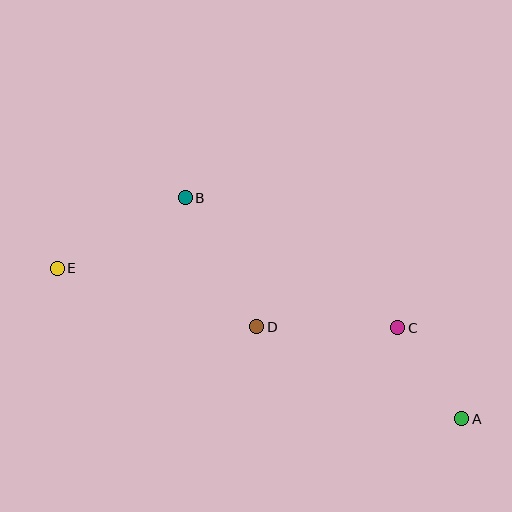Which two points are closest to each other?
Points A and C are closest to each other.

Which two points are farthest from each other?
Points A and E are farthest from each other.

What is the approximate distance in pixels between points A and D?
The distance between A and D is approximately 225 pixels.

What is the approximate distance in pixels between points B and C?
The distance between B and C is approximately 249 pixels.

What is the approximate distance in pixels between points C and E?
The distance between C and E is approximately 346 pixels.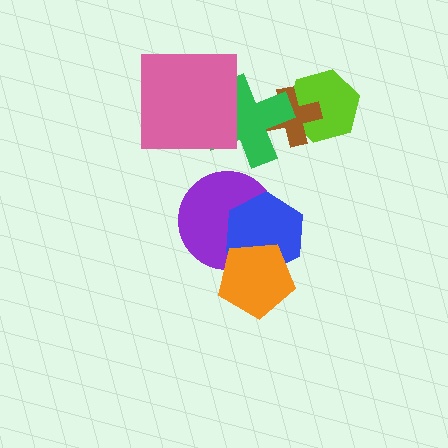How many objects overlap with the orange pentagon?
2 objects overlap with the orange pentagon.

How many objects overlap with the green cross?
2 objects overlap with the green cross.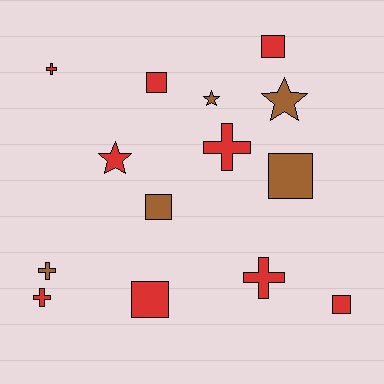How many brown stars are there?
There are 2 brown stars.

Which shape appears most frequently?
Square, with 6 objects.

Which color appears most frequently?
Red, with 9 objects.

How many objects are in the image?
There are 14 objects.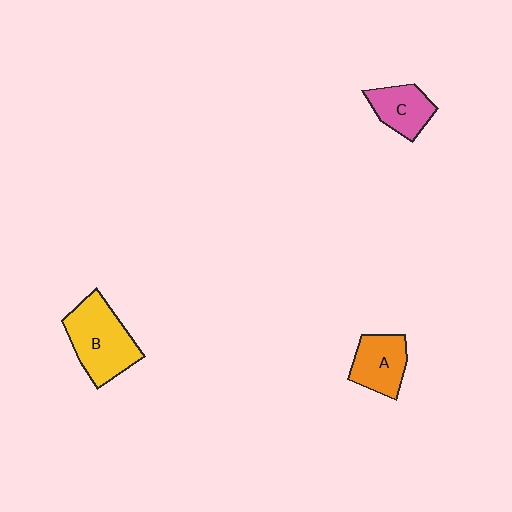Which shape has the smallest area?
Shape C (pink).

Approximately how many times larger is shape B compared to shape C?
Approximately 1.7 times.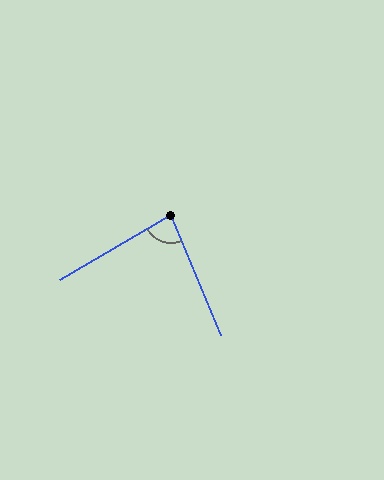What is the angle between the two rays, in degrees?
Approximately 82 degrees.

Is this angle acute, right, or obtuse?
It is acute.